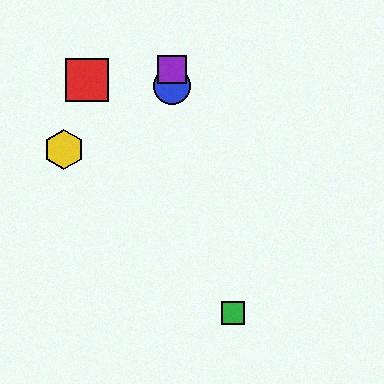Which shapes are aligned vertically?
The blue circle, the purple square are aligned vertically.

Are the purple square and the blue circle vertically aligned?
Yes, both are at x≈172.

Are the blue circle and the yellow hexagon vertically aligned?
No, the blue circle is at x≈172 and the yellow hexagon is at x≈64.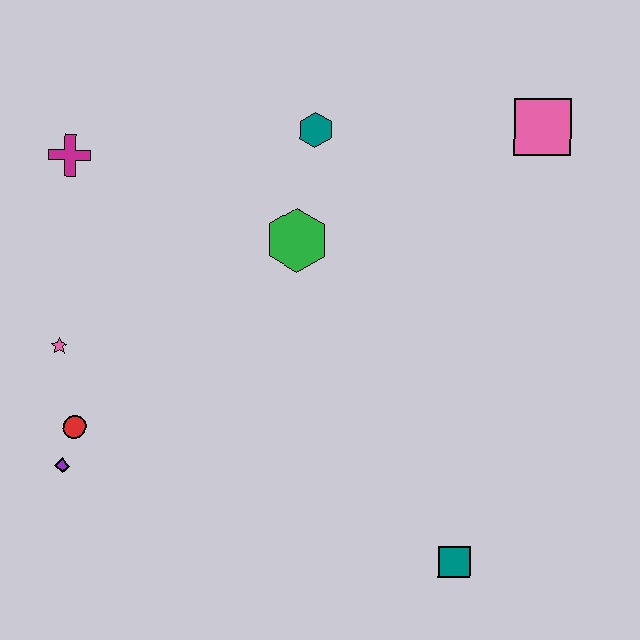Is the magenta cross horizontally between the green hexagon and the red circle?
No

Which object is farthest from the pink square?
The purple diamond is farthest from the pink square.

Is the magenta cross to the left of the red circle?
Yes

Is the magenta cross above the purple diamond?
Yes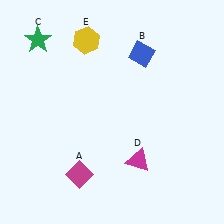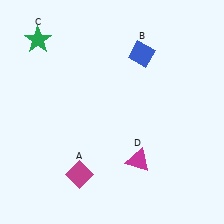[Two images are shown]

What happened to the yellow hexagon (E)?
The yellow hexagon (E) was removed in Image 2. It was in the top-left area of Image 1.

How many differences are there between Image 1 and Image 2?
There is 1 difference between the two images.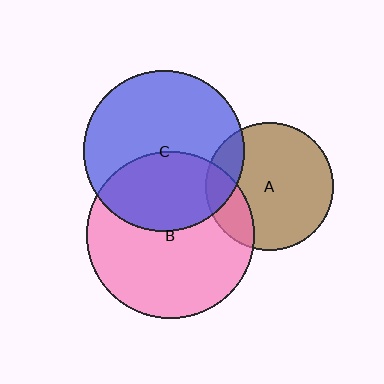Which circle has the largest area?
Circle B (pink).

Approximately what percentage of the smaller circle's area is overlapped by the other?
Approximately 40%.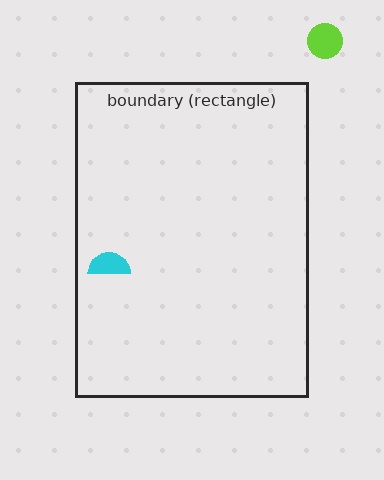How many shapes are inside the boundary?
1 inside, 1 outside.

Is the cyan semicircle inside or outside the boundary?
Inside.